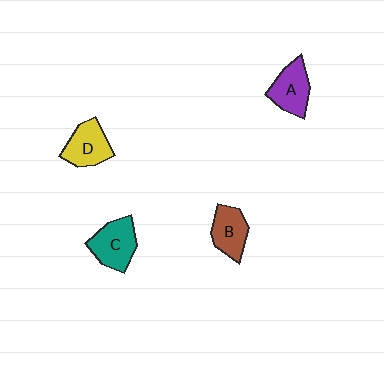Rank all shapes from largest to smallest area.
From largest to smallest: C (teal), A (purple), D (yellow), B (brown).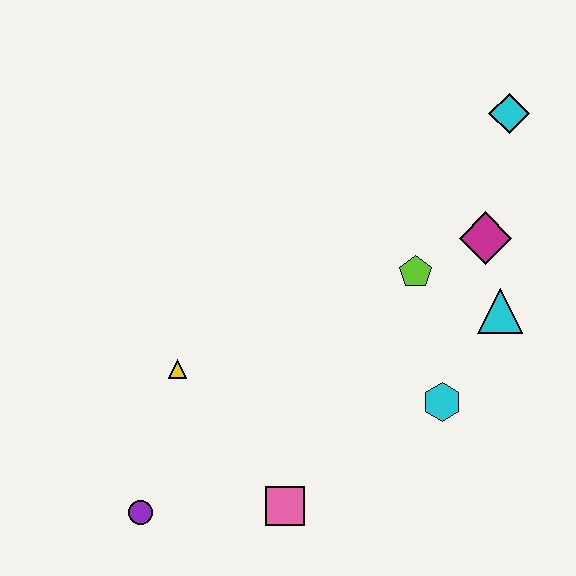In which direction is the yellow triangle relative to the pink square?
The yellow triangle is above the pink square.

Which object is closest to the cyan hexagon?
The cyan triangle is closest to the cyan hexagon.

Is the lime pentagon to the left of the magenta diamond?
Yes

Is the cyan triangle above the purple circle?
Yes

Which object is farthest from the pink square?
The cyan diamond is farthest from the pink square.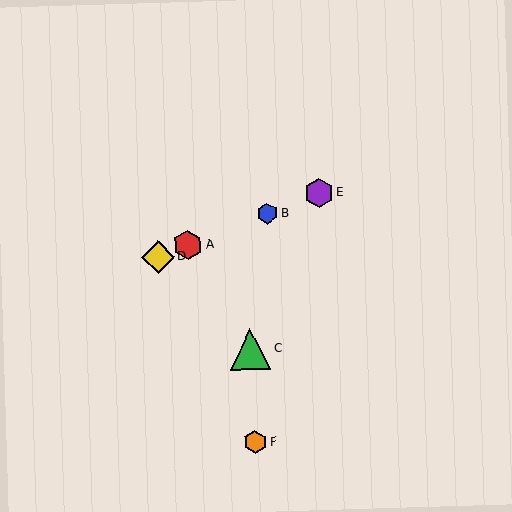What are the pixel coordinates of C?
Object C is at (250, 350).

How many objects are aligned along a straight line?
4 objects (A, B, D, E) are aligned along a straight line.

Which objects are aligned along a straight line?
Objects A, B, D, E are aligned along a straight line.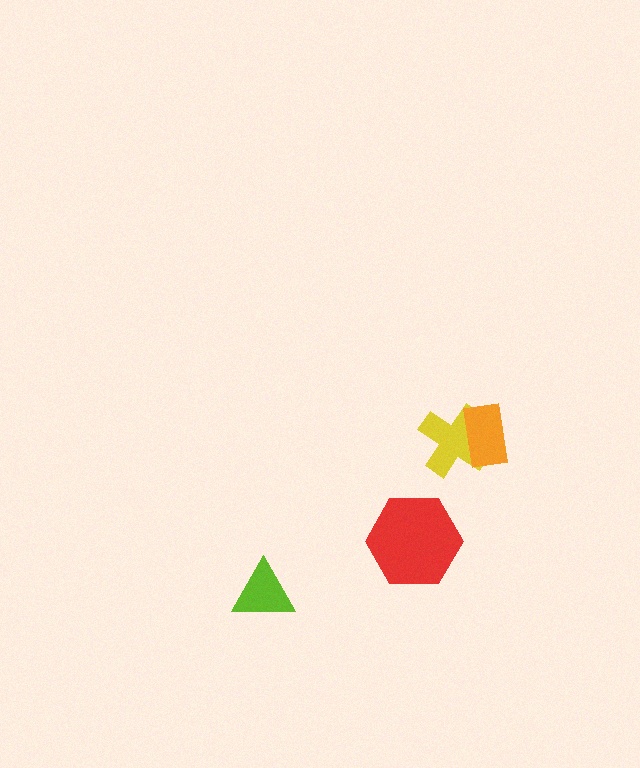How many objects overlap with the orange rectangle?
1 object overlaps with the orange rectangle.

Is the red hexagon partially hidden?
No, no other shape covers it.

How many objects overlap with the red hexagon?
0 objects overlap with the red hexagon.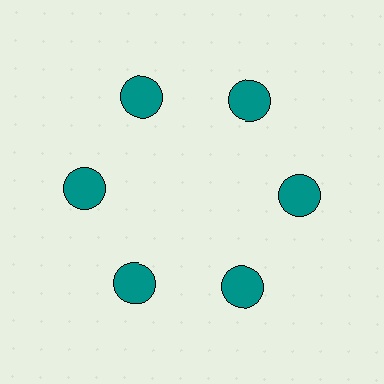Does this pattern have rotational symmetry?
Yes, this pattern has 6-fold rotational symmetry. It looks the same after rotating 60 degrees around the center.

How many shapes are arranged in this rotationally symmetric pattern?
There are 6 shapes, arranged in 6 groups of 1.